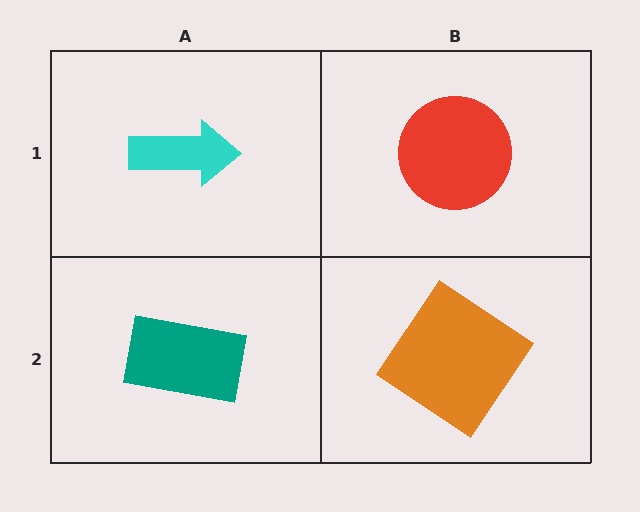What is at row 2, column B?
An orange diamond.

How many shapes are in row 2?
2 shapes.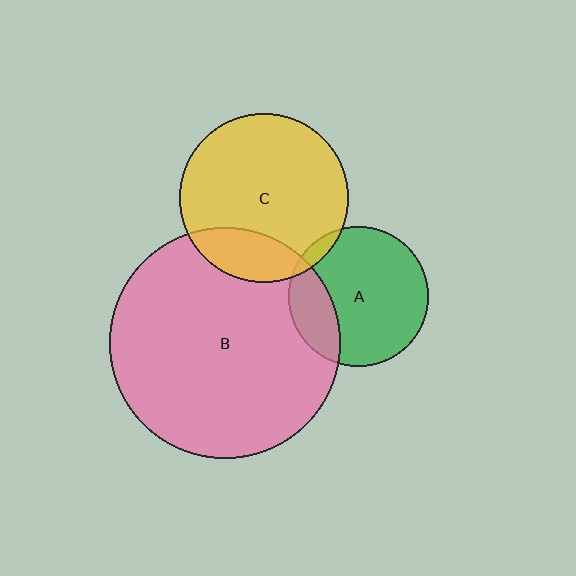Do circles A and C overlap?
Yes.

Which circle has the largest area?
Circle B (pink).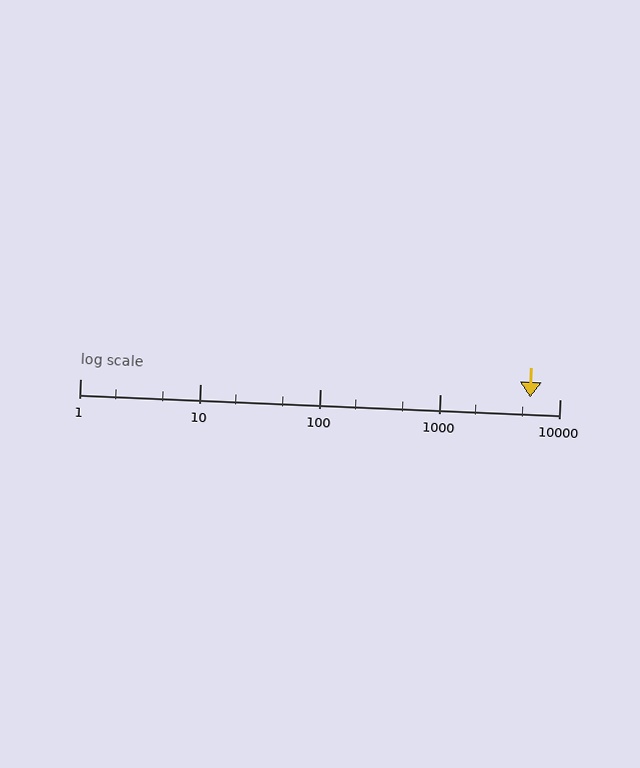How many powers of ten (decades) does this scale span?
The scale spans 4 decades, from 1 to 10000.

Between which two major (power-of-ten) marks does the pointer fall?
The pointer is between 1000 and 10000.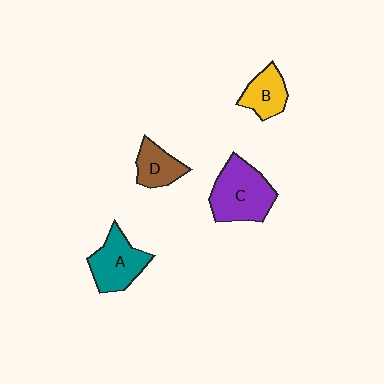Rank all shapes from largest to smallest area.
From largest to smallest: C (purple), A (teal), B (yellow), D (brown).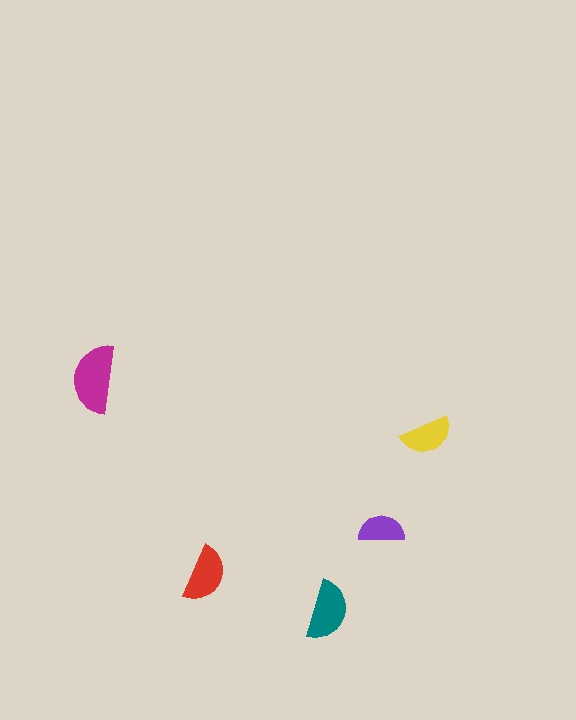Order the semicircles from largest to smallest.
the magenta one, the teal one, the red one, the yellow one, the purple one.